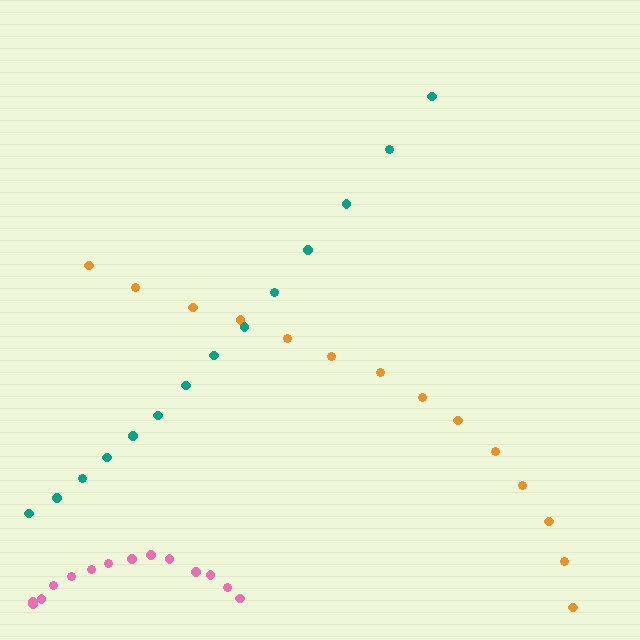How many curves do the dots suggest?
There are 3 distinct paths.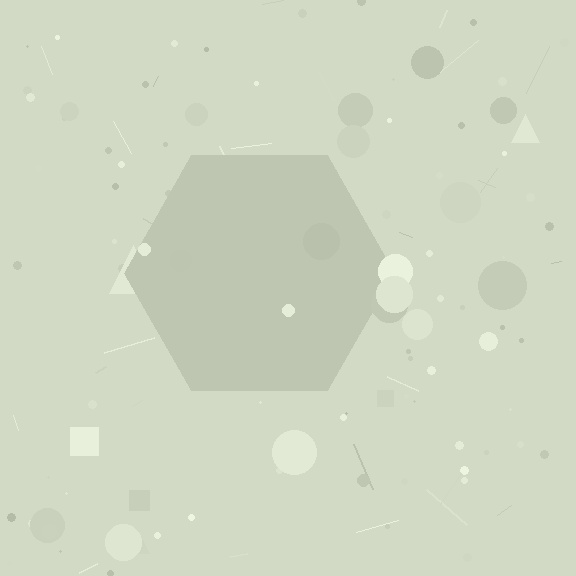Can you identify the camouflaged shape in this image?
The camouflaged shape is a hexagon.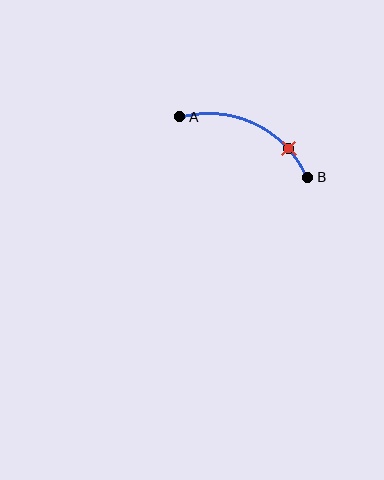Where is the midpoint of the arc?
The arc midpoint is the point on the curve farthest from the straight line joining A and B. It sits above that line.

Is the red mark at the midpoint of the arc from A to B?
No. The red mark lies on the arc but is closer to endpoint B. The arc midpoint would be at the point on the curve equidistant along the arc from both A and B.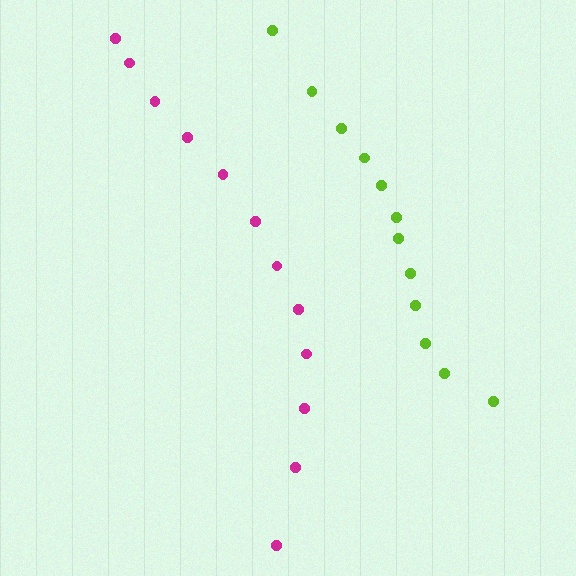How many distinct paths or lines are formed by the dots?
There are 2 distinct paths.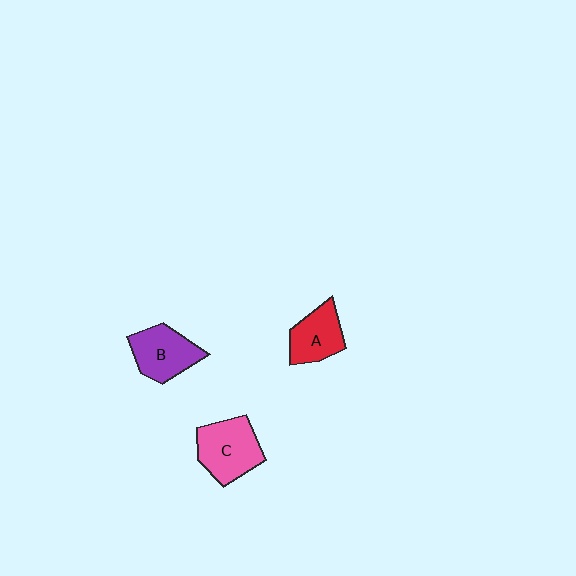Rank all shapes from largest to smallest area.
From largest to smallest: C (pink), B (purple), A (red).